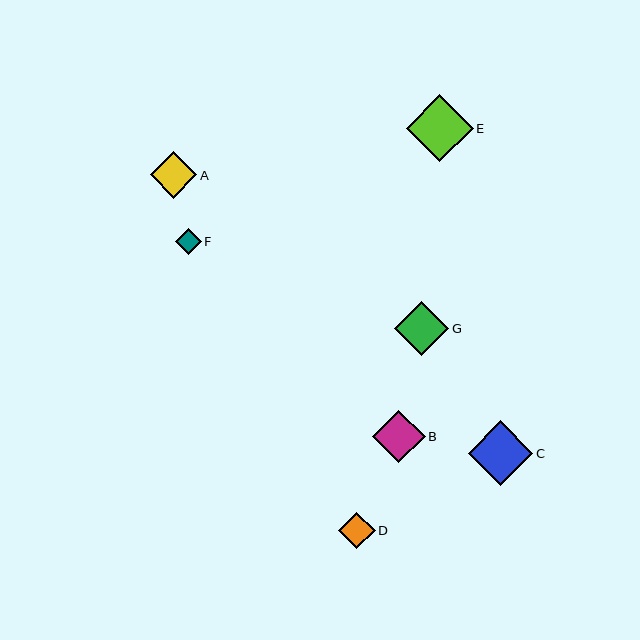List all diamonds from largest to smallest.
From largest to smallest: E, C, G, B, A, D, F.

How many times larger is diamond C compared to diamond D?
Diamond C is approximately 1.8 times the size of diamond D.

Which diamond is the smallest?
Diamond F is the smallest with a size of approximately 26 pixels.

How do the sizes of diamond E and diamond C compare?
Diamond E and diamond C are approximately the same size.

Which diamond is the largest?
Diamond E is the largest with a size of approximately 67 pixels.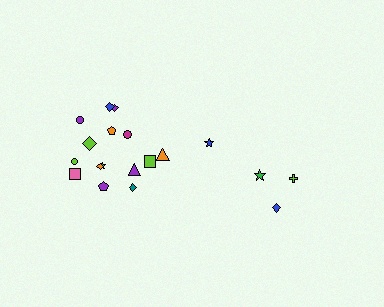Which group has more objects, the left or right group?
The left group.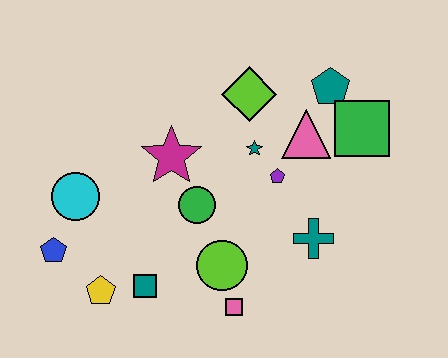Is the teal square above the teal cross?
No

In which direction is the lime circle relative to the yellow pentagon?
The lime circle is to the right of the yellow pentagon.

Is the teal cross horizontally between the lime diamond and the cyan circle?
No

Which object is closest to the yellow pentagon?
The teal square is closest to the yellow pentagon.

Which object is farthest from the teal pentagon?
The blue pentagon is farthest from the teal pentagon.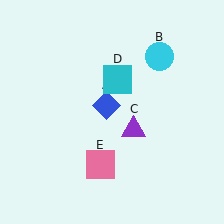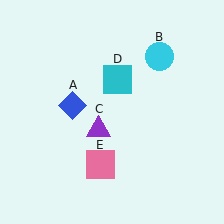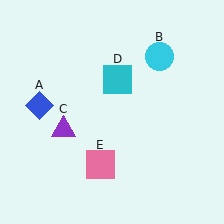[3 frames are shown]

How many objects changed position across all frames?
2 objects changed position: blue diamond (object A), purple triangle (object C).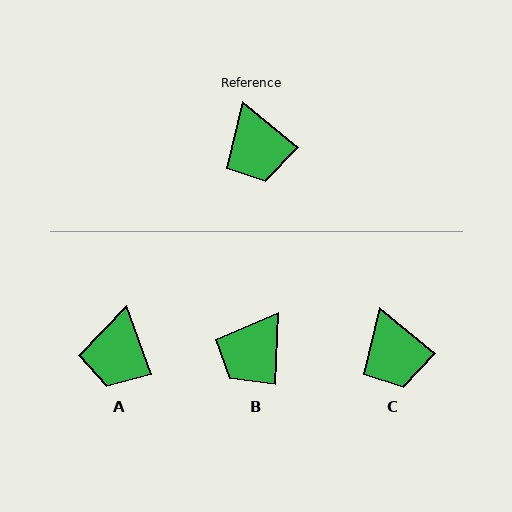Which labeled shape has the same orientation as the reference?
C.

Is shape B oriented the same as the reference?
No, it is off by about 53 degrees.